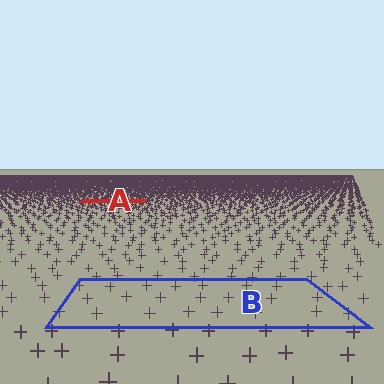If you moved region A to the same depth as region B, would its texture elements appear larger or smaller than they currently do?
They would appear larger. At a closer depth, the same texture elements are projected at a bigger on-screen size.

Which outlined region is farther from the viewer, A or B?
Region A is farther from the viewer — the texture elements inside it appear smaller and more densely packed.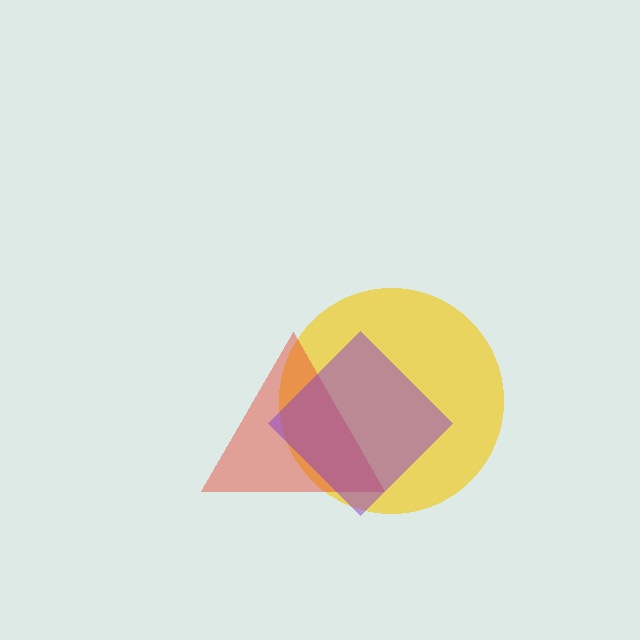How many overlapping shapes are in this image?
There are 3 overlapping shapes in the image.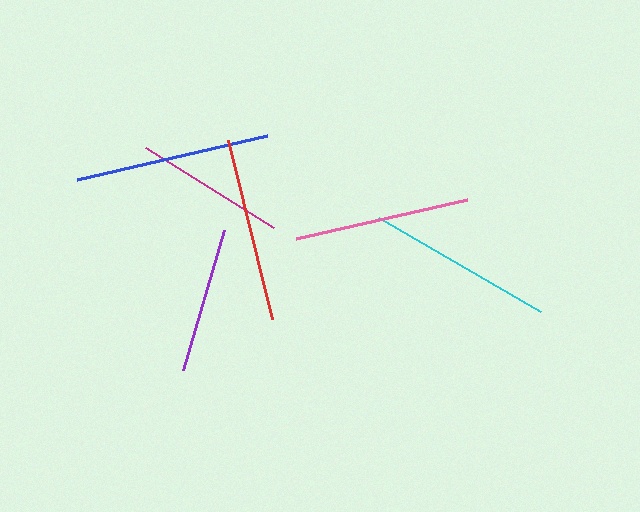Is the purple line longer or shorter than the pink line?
The pink line is longer than the purple line.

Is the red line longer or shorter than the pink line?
The red line is longer than the pink line.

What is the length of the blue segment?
The blue segment is approximately 196 pixels long.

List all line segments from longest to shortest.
From longest to shortest: blue, cyan, red, pink, magenta, purple.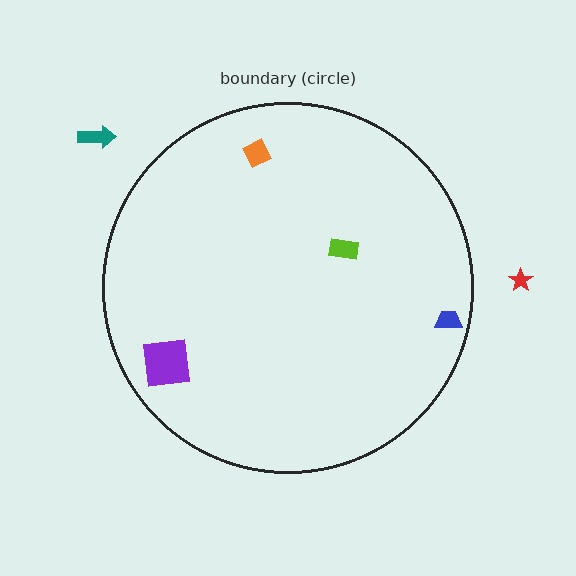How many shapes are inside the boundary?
4 inside, 2 outside.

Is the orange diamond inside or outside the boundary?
Inside.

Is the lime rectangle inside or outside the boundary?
Inside.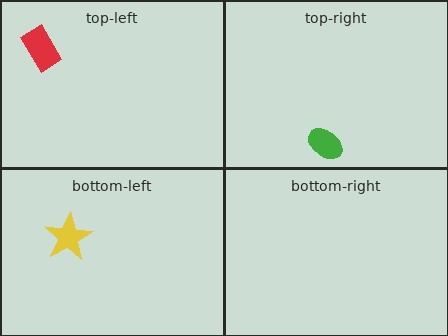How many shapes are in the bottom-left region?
1.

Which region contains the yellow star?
The bottom-left region.